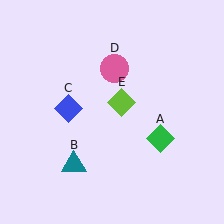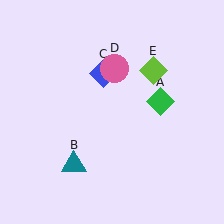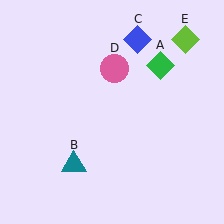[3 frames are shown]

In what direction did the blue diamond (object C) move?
The blue diamond (object C) moved up and to the right.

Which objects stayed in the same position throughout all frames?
Teal triangle (object B) and pink circle (object D) remained stationary.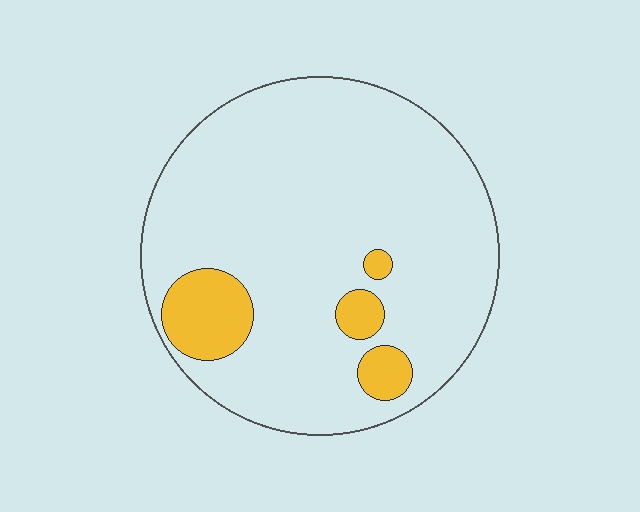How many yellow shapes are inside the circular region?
4.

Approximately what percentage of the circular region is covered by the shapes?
Approximately 10%.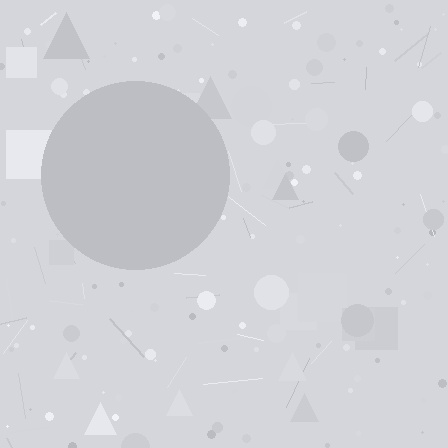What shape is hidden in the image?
A circle is hidden in the image.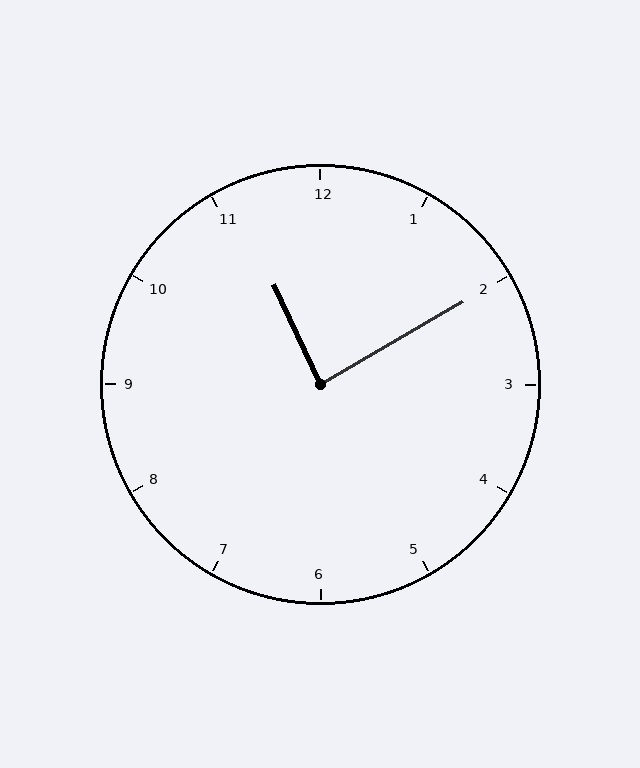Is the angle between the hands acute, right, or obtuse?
It is right.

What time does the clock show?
11:10.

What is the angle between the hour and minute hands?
Approximately 85 degrees.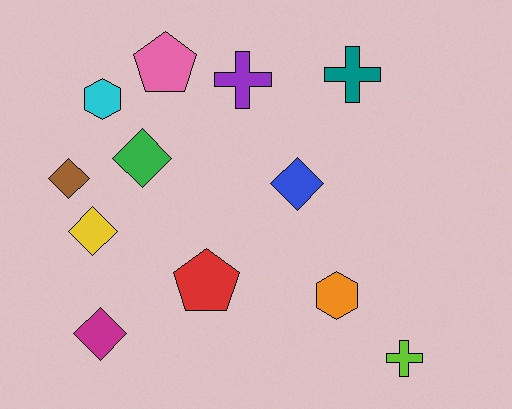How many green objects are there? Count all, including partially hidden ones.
There is 1 green object.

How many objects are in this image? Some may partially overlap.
There are 12 objects.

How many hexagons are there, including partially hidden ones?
There are 2 hexagons.